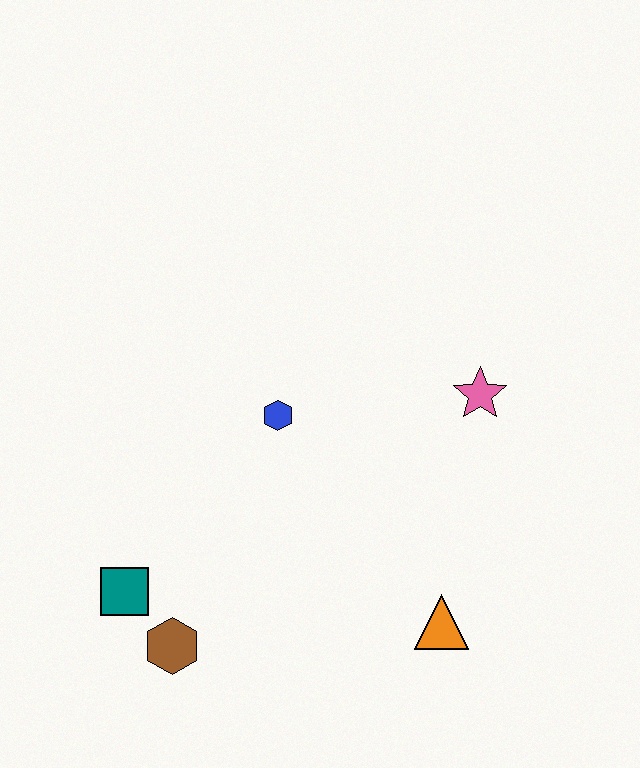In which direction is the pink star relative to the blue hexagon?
The pink star is to the right of the blue hexagon.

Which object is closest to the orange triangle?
The pink star is closest to the orange triangle.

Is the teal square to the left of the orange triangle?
Yes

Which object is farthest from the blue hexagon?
The orange triangle is farthest from the blue hexagon.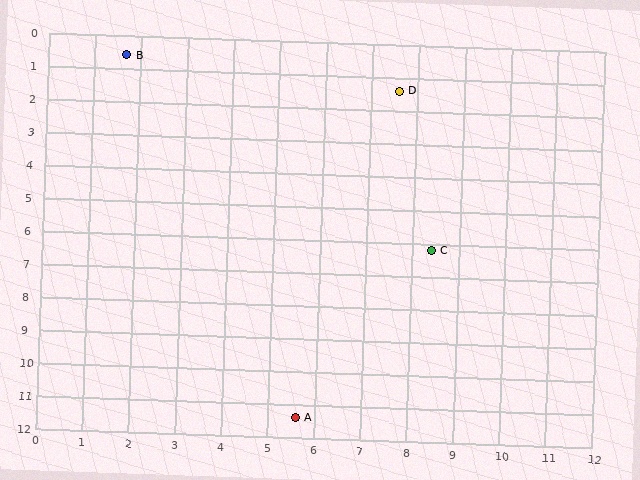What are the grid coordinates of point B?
Point B is at approximately (1.7, 0.6).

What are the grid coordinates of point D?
Point D is at approximately (7.6, 1.4).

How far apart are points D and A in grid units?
Points D and A are about 10.2 grid units apart.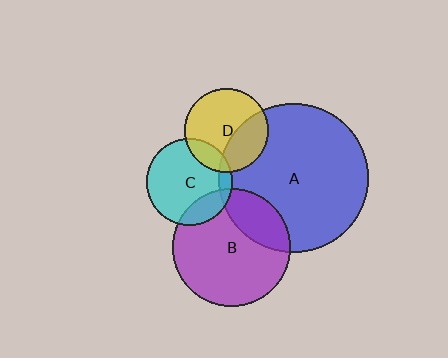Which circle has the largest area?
Circle A (blue).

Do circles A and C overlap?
Yes.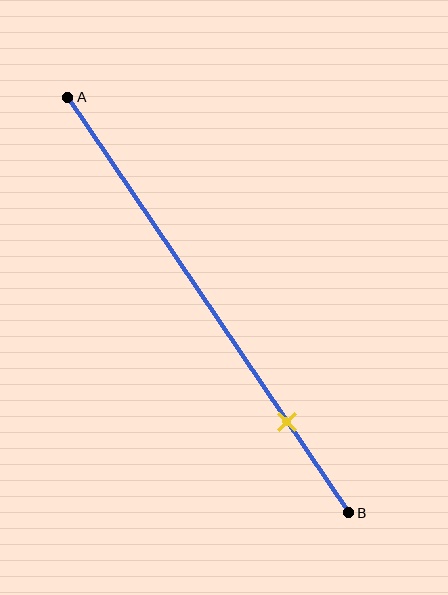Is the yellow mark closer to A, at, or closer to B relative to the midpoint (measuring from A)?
The yellow mark is closer to point B than the midpoint of segment AB.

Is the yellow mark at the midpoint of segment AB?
No, the mark is at about 80% from A, not at the 50% midpoint.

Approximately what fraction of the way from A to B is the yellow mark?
The yellow mark is approximately 80% of the way from A to B.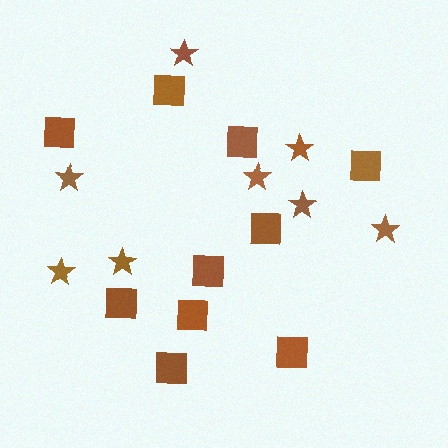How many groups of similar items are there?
There are 2 groups: one group of squares (10) and one group of stars (8).